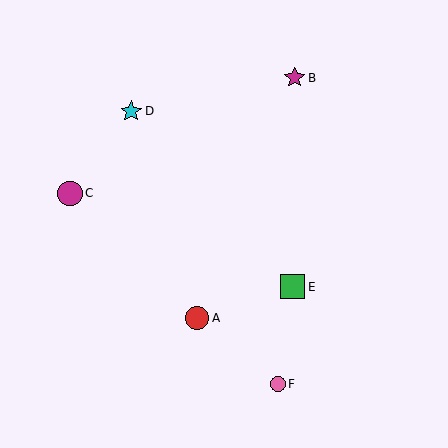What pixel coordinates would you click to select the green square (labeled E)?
Click at (293, 287) to select the green square E.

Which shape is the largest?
The magenta circle (labeled C) is the largest.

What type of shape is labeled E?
Shape E is a green square.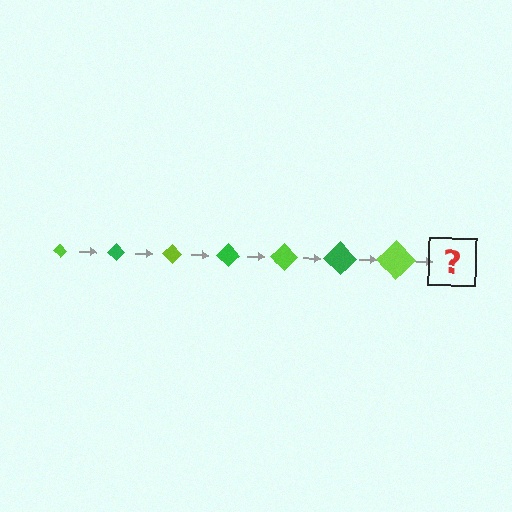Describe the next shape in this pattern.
It should be a green diamond, larger than the previous one.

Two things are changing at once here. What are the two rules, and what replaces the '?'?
The two rules are that the diamond grows larger each step and the color cycles through lime and green. The '?' should be a green diamond, larger than the previous one.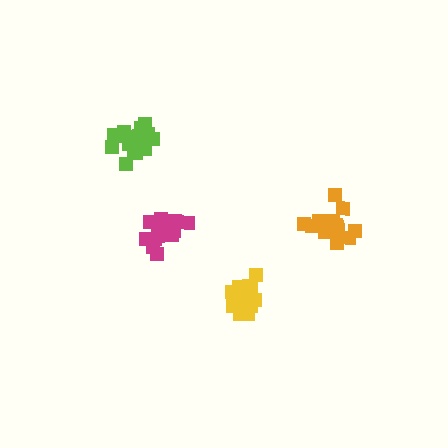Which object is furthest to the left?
The lime cluster is leftmost.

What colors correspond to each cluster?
The clusters are colored: yellow, magenta, orange, lime.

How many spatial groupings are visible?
There are 4 spatial groupings.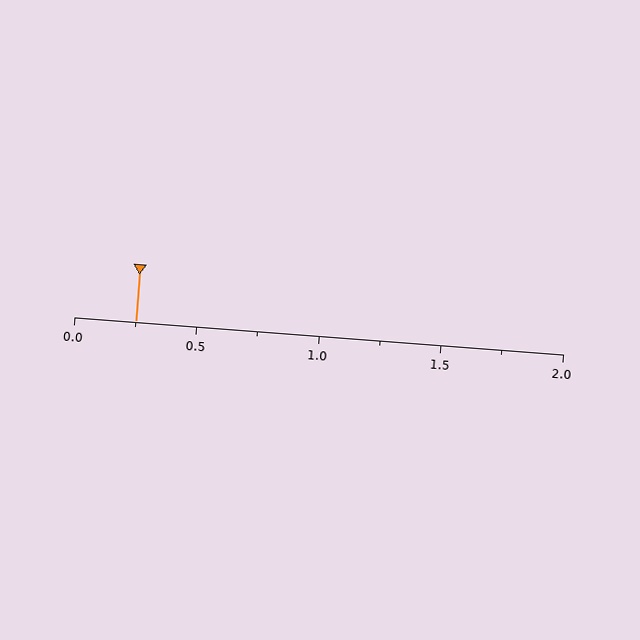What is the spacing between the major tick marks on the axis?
The major ticks are spaced 0.5 apart.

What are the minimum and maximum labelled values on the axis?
The axis runs from 0.0 to 2.0.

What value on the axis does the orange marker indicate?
The marker indicates approximately 0.25.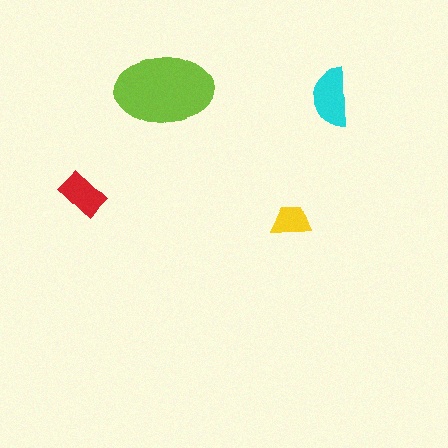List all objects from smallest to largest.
The yellow trapezoid, the red rectangle, the cyan semicircle, the lime ellipse.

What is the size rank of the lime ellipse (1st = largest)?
1st.